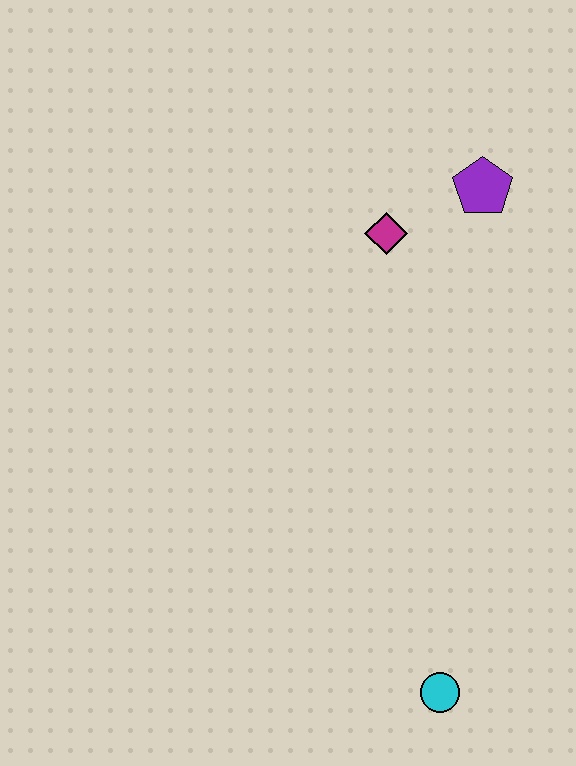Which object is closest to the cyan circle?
The magenta diamond is closest to the cyan circle.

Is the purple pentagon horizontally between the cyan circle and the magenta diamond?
No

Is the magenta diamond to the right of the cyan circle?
No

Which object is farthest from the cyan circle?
The purple pentagon is farthest from the cyan circle.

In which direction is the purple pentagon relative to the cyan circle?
The purple pentagon is above the cyan circle.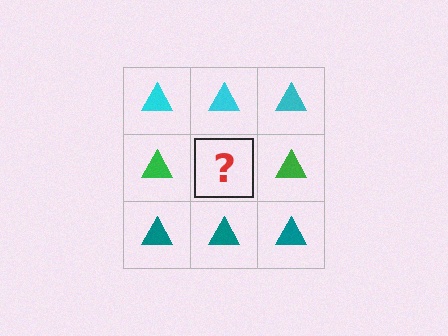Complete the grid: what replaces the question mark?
The question mark should be replaced with a green triangle.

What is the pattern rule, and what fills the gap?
The rule is that each row has a consistent color. The gap should be filled with a green triangle.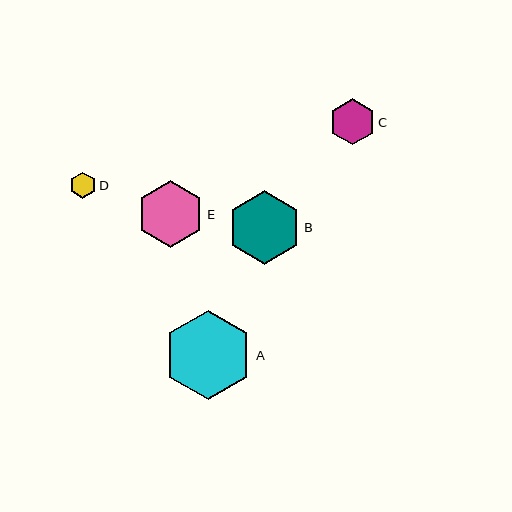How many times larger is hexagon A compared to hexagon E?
Hexagon A is approximately 1.3 times the size of hexagon E.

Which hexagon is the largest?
Hexagon A is the largest with a size of approximately 89 pixels.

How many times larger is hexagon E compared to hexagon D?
Hexagon E is approximately 2.5 times the size of hexagon D.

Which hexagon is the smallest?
Hexagon D is the smallest with a size of approximately 26 pixels.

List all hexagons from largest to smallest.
From largest to smallest: A, B, E, C, D.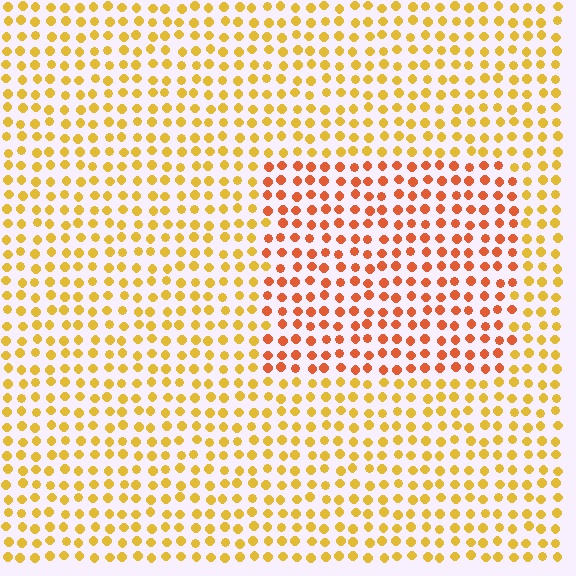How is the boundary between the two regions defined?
The boundary is defined purely by a slight shift in hue (about 33 degrees). Spacing, size, and orientation are identical on both sides.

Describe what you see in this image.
The image is filled with small yellow elements in a uniform arrangement. A rectangle-shaped region is visible where the elements are tinted to a slightly different hue, forming a subtle color boundary.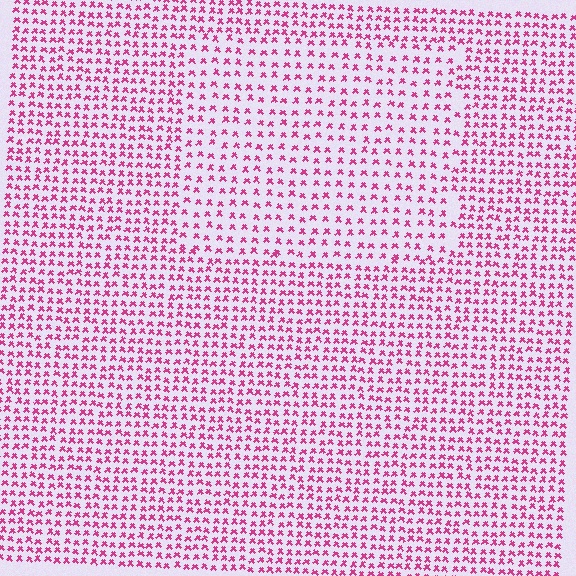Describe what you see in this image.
The image contains small magenta elements arranged at two different densities. A rectangle-shaped region is visible where the elements are less densely packed than the surrounding area.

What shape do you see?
I see a rectangle.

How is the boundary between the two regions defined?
The boundary is defined by a change in element density (approximately 1.6x ratio). All elements are the same color, size, and shape.